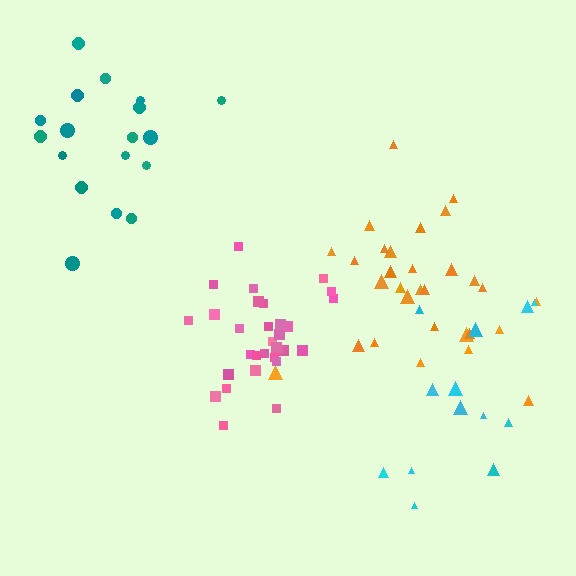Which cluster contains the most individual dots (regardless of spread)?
Pink (31).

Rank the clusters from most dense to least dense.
pink, orange, teal, cyan.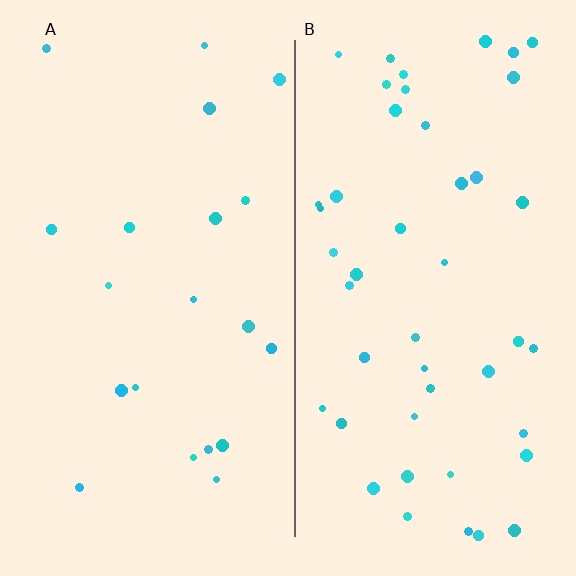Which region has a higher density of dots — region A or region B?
B (the right).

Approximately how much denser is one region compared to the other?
Approximately 2.3× — region B over region A.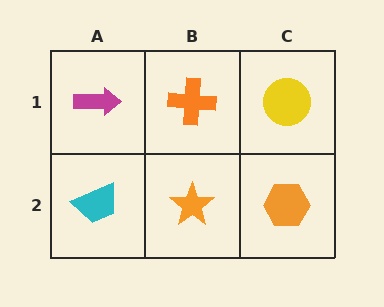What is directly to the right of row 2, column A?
An orange star.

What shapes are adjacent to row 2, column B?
An orange cross (row 1, column B), a cyan trapezoid (row 2, column A), an orange hexagon (row 2, column C).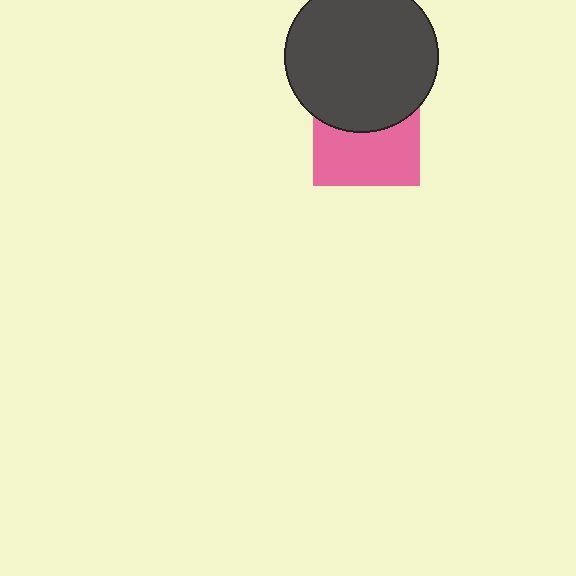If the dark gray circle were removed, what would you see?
You would see the complete pink square.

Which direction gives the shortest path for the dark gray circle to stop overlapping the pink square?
Moving up gives the shortest separation.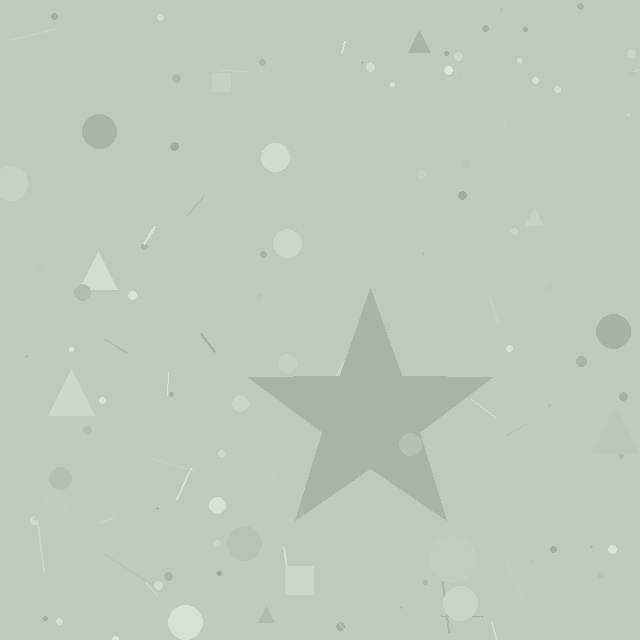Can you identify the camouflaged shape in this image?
The camouflaged shape is a star.